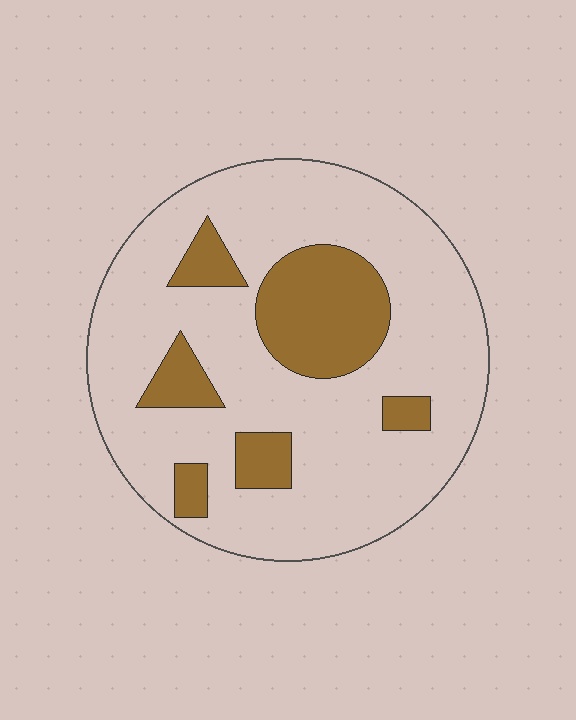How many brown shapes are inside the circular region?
6.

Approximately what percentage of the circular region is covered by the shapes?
Approximately 20%.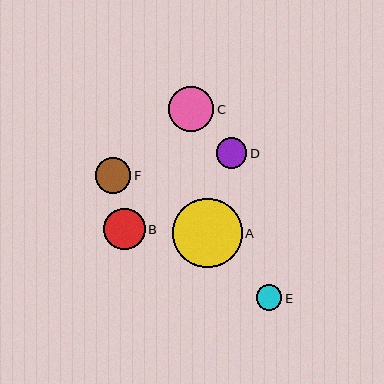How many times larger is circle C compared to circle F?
Circle C is approximately 1.3 times the size of circle F.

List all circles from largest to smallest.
From largest to smallest: A, C, B, F, D, E.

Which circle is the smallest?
Circle E is the smallest with a size of approximately 25 pixels.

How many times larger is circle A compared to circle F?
Circle A is approximately 2.0 times the size of circle F.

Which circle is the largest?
Circle A is the largest with a size of approximately 69 pixels.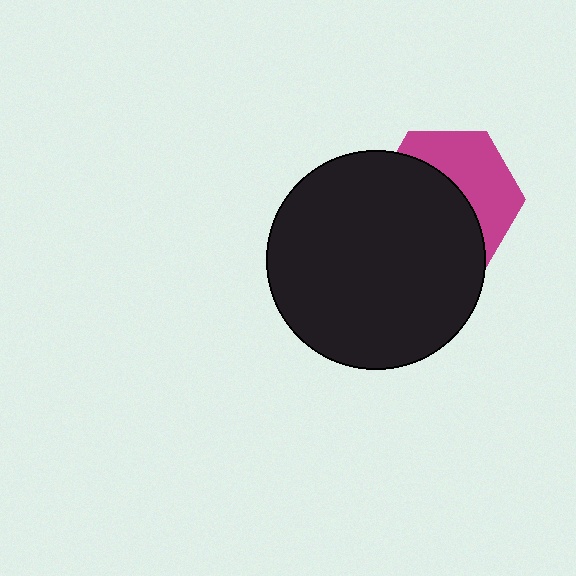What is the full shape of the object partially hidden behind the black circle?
The partially hidden object is a magenta hexagon.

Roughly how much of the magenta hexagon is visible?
A small part of it is visible (roughly 43%).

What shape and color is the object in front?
The object in front is a black circle.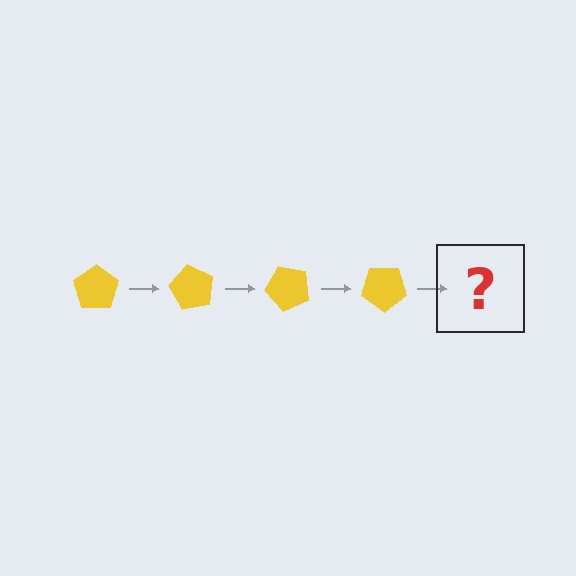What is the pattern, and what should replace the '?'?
The pattern is that the pentagon rotates 60 degrees each step. The '?' should be a yellow pentagon rotated 240 degrees.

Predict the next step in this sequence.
The next step is a yellow pentagon rotated 240 degrees.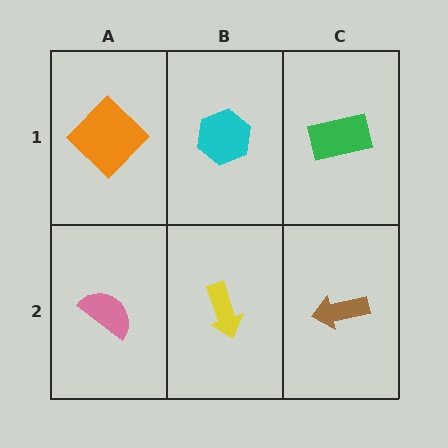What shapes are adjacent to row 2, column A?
An orange diamond (row 1, column A), a yellow arrow (row 2, column B).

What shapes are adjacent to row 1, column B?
A yellow arrow (row 2, column B), an orange diamond (row 1, column A), a green rectangle (row 1, column C).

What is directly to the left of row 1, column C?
A cyan hexagon.